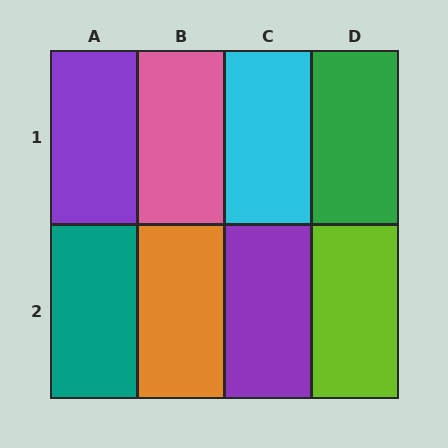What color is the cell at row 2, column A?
Teal.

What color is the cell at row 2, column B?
Orange.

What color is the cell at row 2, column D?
Lime.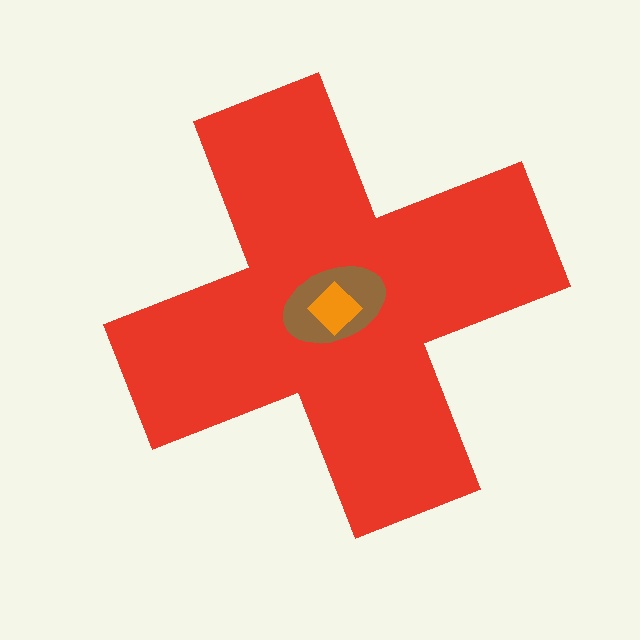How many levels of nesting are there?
3.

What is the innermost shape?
The orange diamond.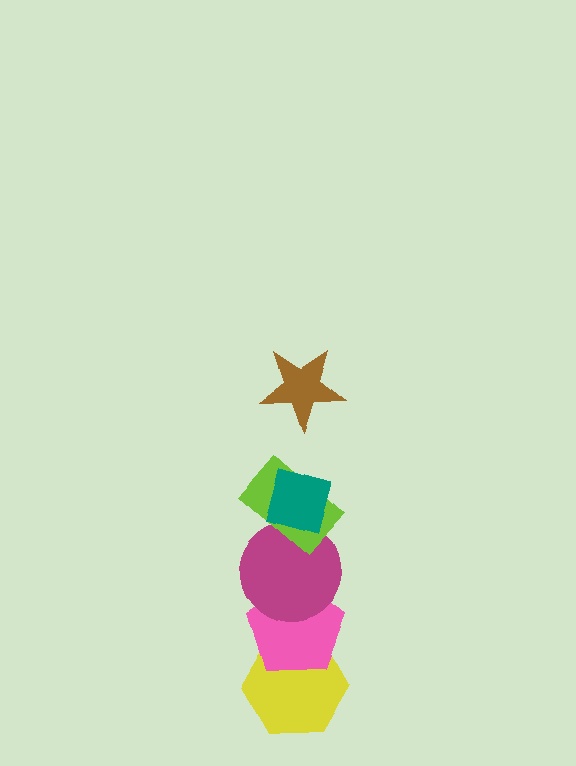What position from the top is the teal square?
The teal square is 2nd from the top.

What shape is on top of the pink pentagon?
The magenta circle is on top of the pink pentagon.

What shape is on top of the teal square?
The brown star is on top of the teal square.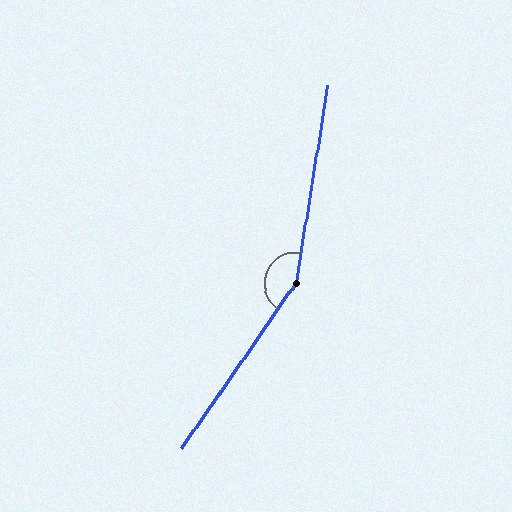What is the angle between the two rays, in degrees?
Approximately 155 degrees.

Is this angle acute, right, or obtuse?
It is obtuse.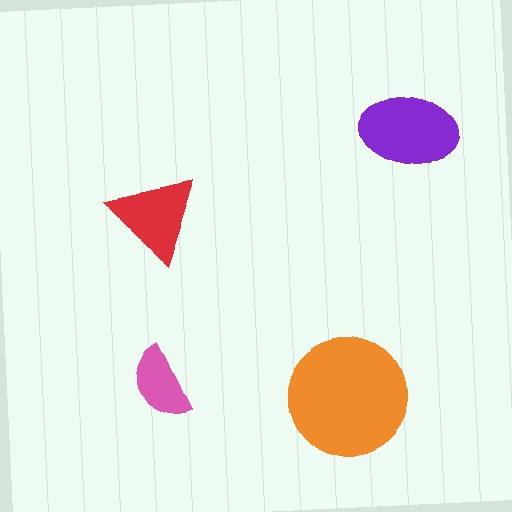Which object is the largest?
The orange circle.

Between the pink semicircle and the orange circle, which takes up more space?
The orange circle.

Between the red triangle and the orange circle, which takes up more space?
The orange circle.